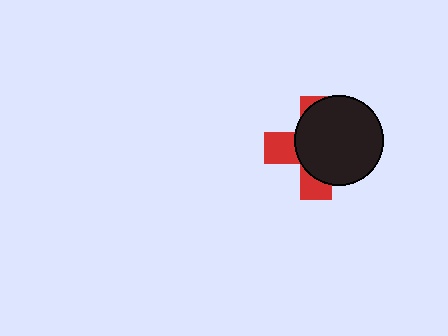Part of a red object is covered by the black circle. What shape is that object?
It is a cross.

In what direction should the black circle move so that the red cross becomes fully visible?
The black circle should move right. That is the shortest direction to clear the overlap and leave the red cross fully visible.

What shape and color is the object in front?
The object in front is a black circle.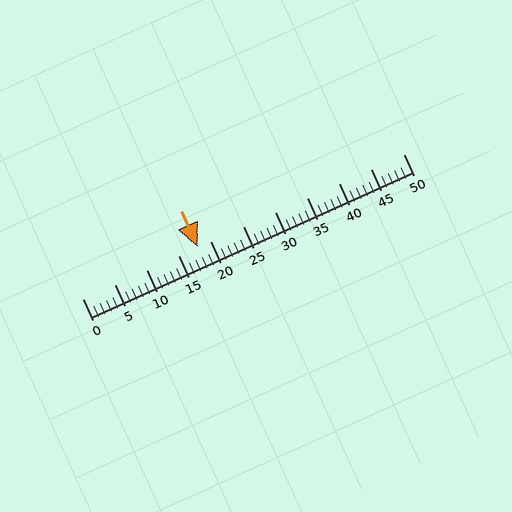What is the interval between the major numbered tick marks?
The major tick marks are spaced 5 units apart.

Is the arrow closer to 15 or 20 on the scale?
The arrow is closer to 20.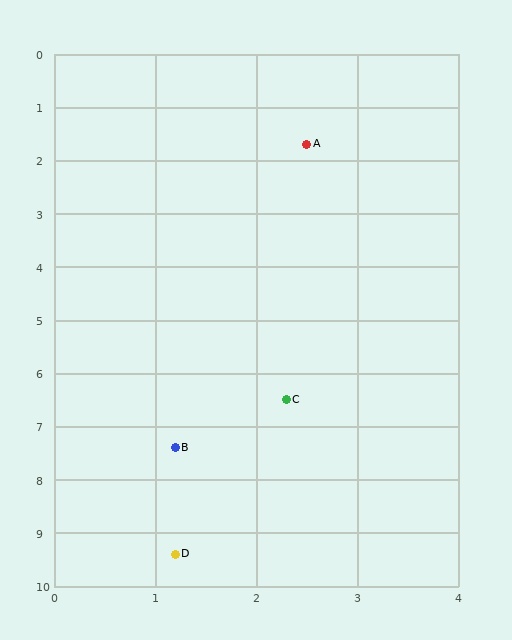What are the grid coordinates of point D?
Point D is at approximately (1.2, 9.4).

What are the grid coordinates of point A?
Point A is at approximately (2.5, 1.7).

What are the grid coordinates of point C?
Point C is at approximately (2.3, 6.5).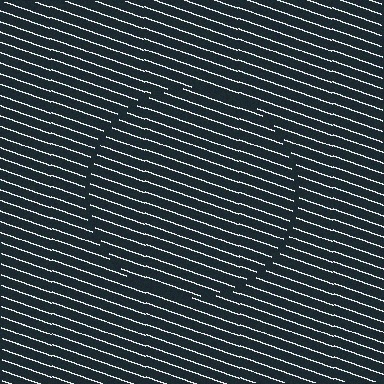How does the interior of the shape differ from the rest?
The interior of the shape contains the same grating, shifted by half a period — the contour is defined by the phase discontinuity where line-ends from the inner and outer gratings abut.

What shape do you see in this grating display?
An illusory circle. The interior of the shape contains the same grating, shifted by half a period — the contour is defined by the phase discontinuity where line-ends from the inner and outer gratings abut.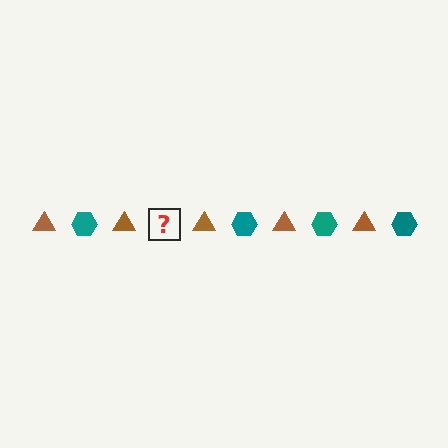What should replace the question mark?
The question mark should be replaced with a teal hexagon.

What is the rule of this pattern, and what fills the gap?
The rule is that the pattern alternates between brown triangle and teal hexagon. The gap should be filled with a teal hexagon.